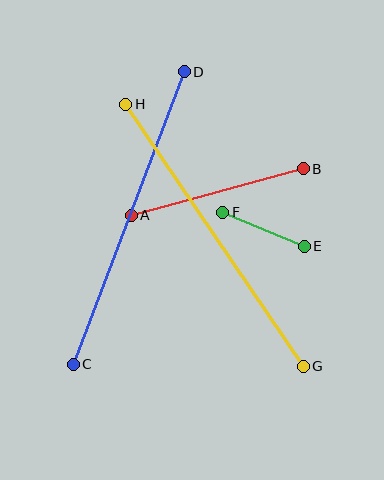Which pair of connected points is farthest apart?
Points G and H are farthest apart.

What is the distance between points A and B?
The distance is approximately 178 pixels.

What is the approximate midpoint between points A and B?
The midpoint is at approximately (217, 192) pixels.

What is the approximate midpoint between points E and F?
The midpoint is at approximately (264, 229) pixels.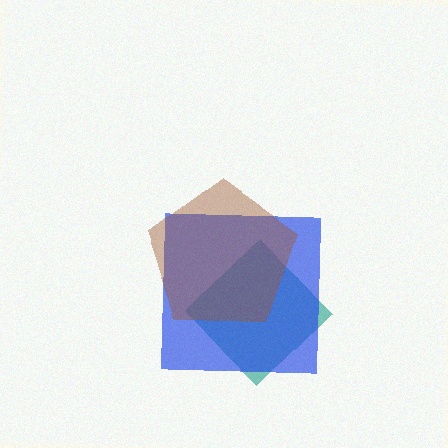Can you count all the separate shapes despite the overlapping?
Yes, there are 3 separate shapes.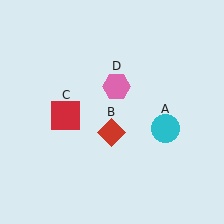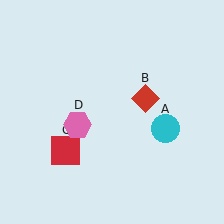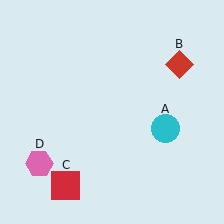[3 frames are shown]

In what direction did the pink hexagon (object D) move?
The pink hexagon (object D) moved down and to the left.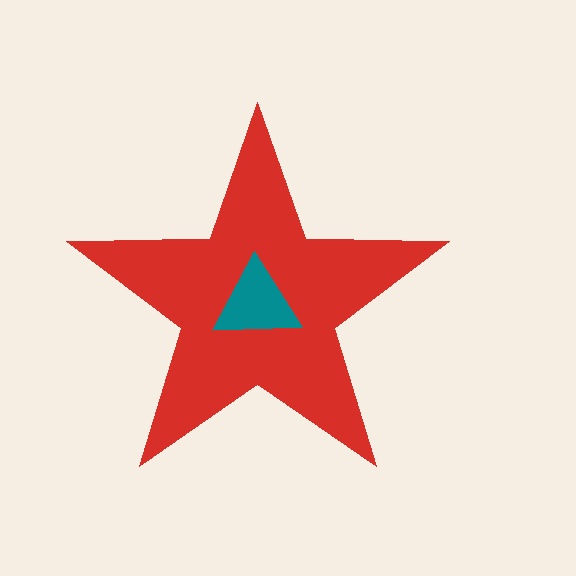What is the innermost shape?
The teal triangle.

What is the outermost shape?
The red star.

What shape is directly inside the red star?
The teal triangle.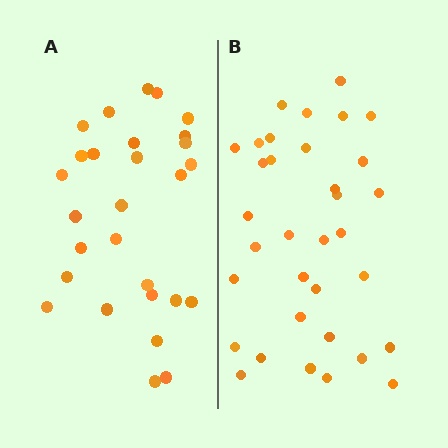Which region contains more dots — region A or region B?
Region B (the right region) has more dots.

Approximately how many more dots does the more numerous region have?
Region B has about 6 more dots than region A.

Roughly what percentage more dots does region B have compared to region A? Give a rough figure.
About 20% more.